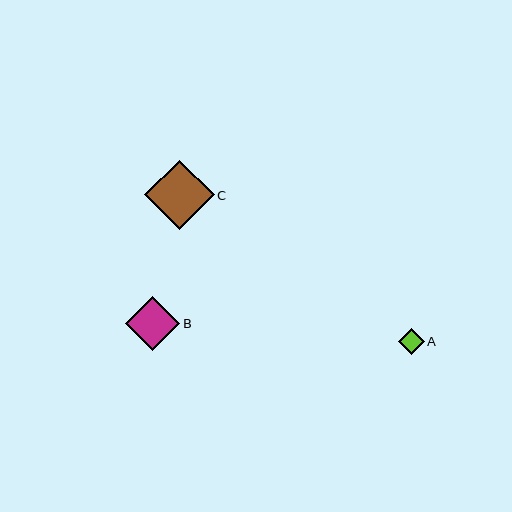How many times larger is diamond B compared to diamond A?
Diamond B is approximately 2.1 times the size of diamond A.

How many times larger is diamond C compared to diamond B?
Diamond C is approximately 1.3 times the size of diamond B.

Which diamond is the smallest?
Diamond A is the smallest with a size of approximately 26 pixels.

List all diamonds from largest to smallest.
From largest to smallest: C, B, A.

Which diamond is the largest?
Diamond C is the largest with a size of approximately 70 pixels.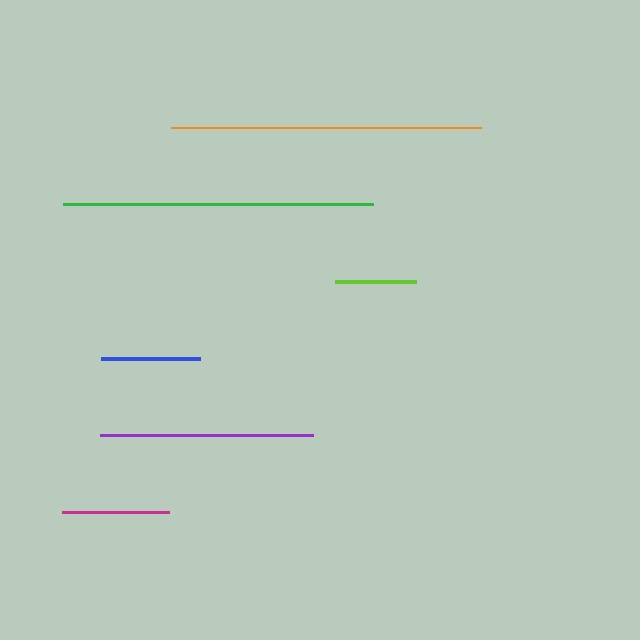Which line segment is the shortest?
The lime line is the shortest at approximately 81 pixels.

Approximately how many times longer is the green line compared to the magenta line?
The green line is approximately 2.9 times the length of the magenta line.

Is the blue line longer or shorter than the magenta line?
The magenta line is longer than the blue line.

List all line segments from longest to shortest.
From longest to shortest: green, orange, purple, magenta, blue, lime.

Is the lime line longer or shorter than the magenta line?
The magenta line is longer than the lime line.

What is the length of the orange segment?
The orange segment is approximately 310 pixels long.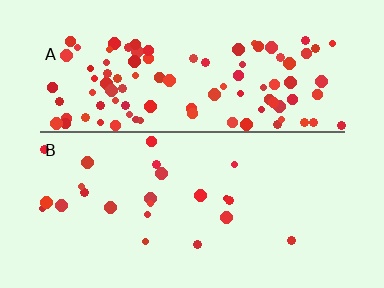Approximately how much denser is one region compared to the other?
Approximately 4.5× — region A over region B.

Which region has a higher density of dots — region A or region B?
A (the top).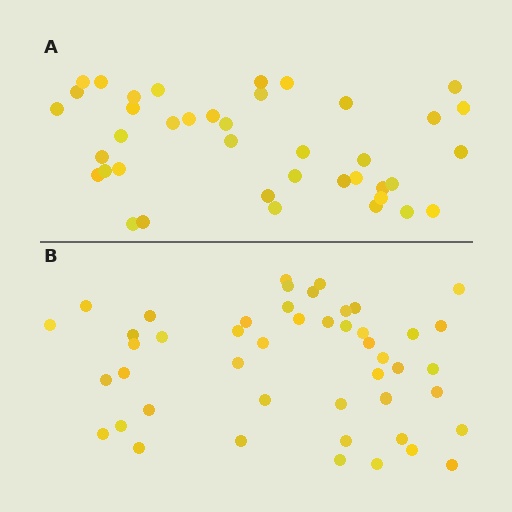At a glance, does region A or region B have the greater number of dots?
Region B (the bottom region) has more dots.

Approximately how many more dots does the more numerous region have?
Region B has roughly 8 or so more dots than region A.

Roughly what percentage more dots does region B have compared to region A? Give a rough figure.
About 20% more.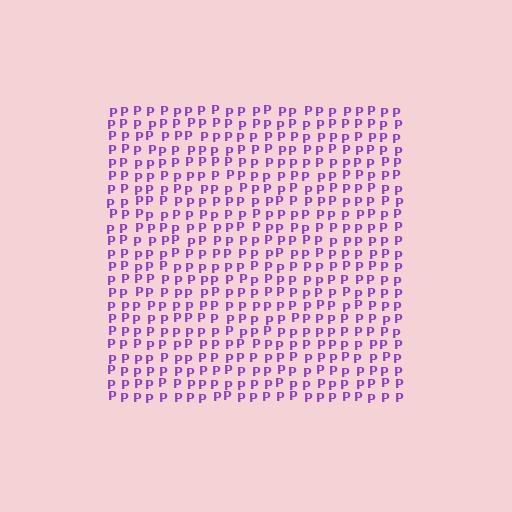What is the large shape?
The large shape is a square.